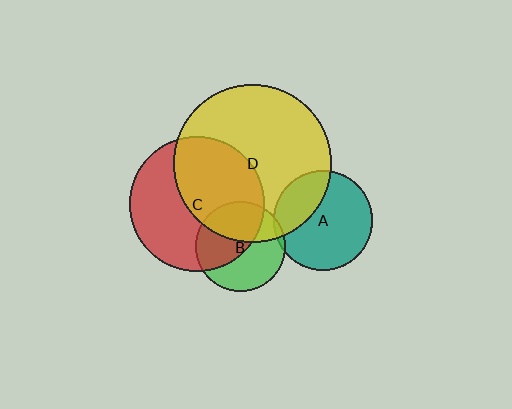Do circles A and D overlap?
Yes.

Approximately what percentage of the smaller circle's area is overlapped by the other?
Approximately 30%.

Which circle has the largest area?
Circle D (yellow).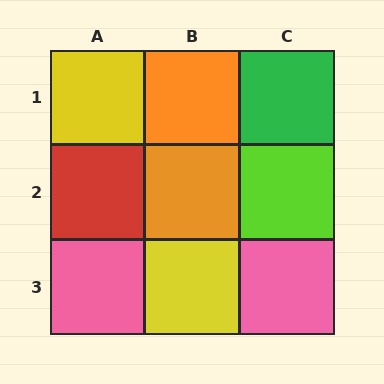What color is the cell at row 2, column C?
Lime.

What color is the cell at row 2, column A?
Red.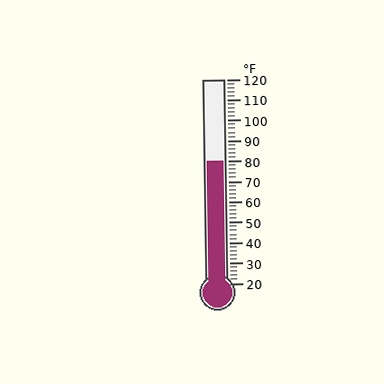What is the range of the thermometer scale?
The thermometer scale ranges from 20°F to 120°F.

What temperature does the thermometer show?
The thermometer shows approximately 80°F.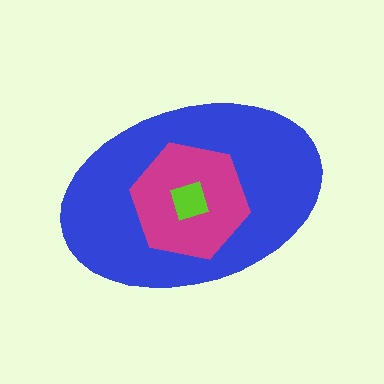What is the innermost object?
The lime square.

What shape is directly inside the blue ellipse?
The magenta hexagon.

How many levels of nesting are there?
3.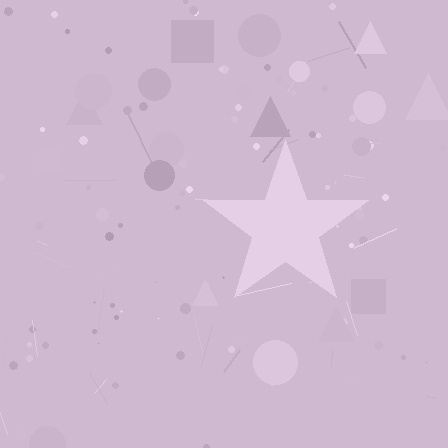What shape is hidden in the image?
A star is hidden in the image.